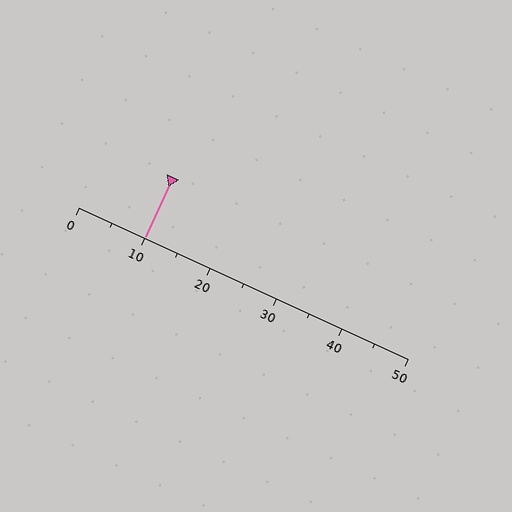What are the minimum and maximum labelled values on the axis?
The axis runs from 0 to 50.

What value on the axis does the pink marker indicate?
The marker indicates approximately 10.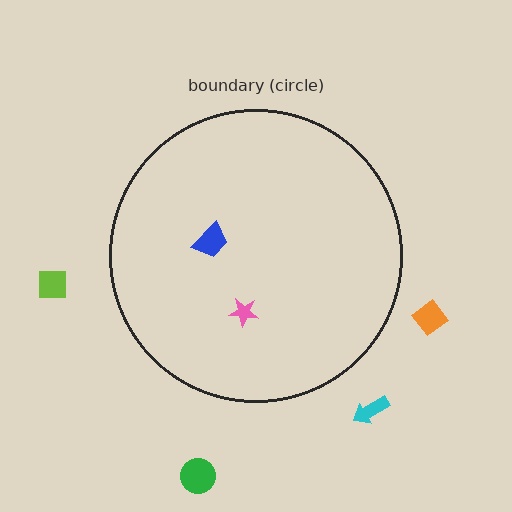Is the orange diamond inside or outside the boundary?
Outside.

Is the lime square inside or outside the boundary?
Outside.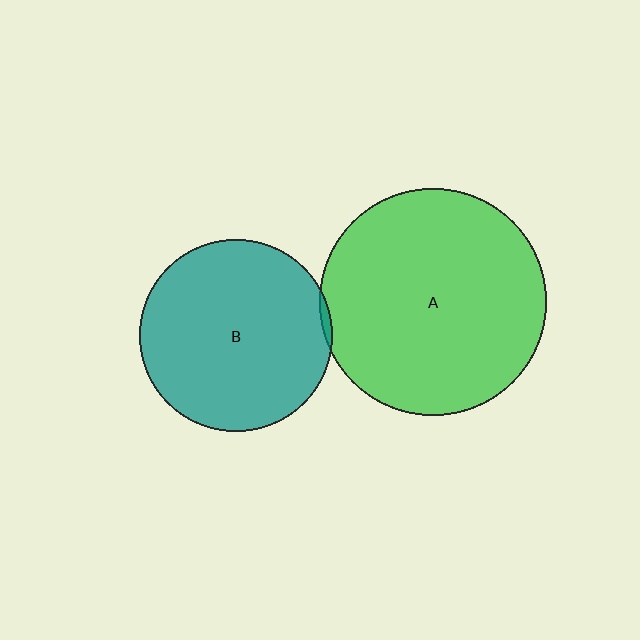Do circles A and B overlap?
Yes.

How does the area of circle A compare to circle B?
Approximately 1.4 times.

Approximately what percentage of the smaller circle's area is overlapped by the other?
Approximately 5%.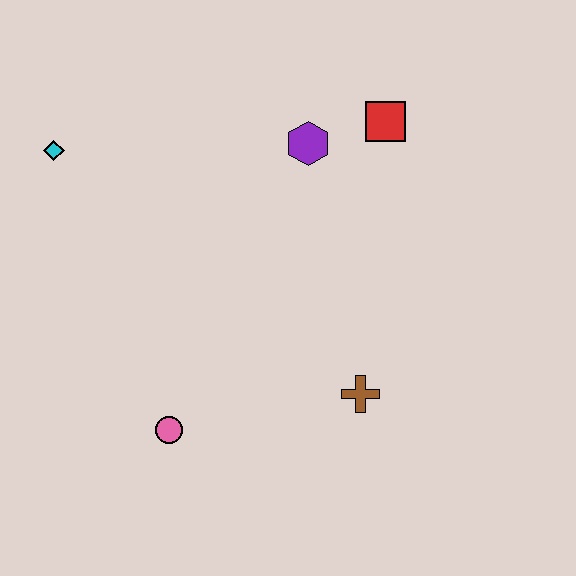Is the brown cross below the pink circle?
No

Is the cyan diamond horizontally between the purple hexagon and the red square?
No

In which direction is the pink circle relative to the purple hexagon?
The pink circle is below the purple hexagon.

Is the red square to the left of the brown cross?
No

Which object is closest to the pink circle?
The brown cross is closest to the pink circle.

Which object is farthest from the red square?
The pink circle is farthest from the red square.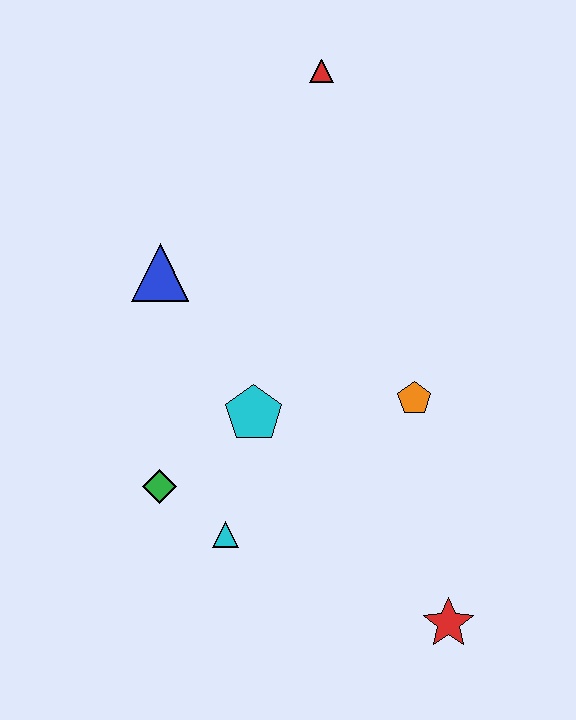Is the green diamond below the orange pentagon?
Yes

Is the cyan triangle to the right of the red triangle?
No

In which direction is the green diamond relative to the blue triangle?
The green diamond is below the blue triangle.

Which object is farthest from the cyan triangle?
The red triangle is farthest from the cyan triangle.